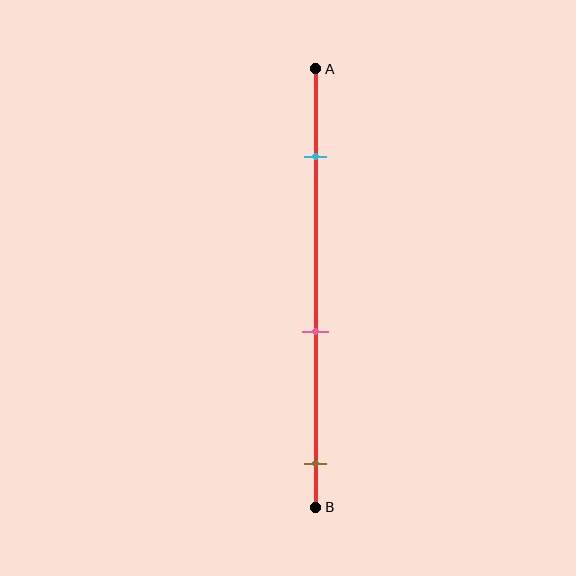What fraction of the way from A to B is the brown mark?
The brown mark is approximately 90% (0.9) of the way from A to B.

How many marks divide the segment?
There are 3 marks dividing the segment.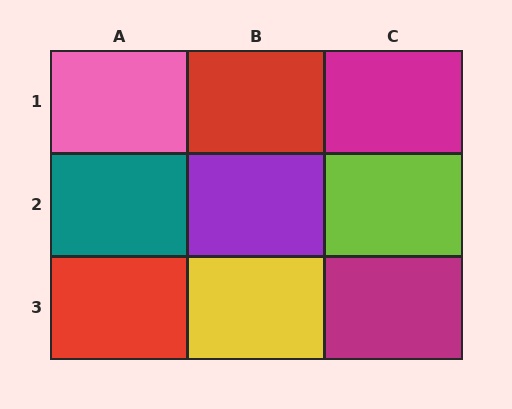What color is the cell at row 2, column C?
Lime.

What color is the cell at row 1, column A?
Pink.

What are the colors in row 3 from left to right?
Red, yellow, magenta.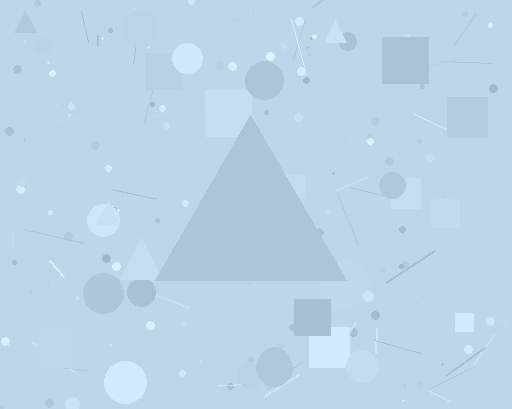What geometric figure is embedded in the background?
A triangle is embedded in the background.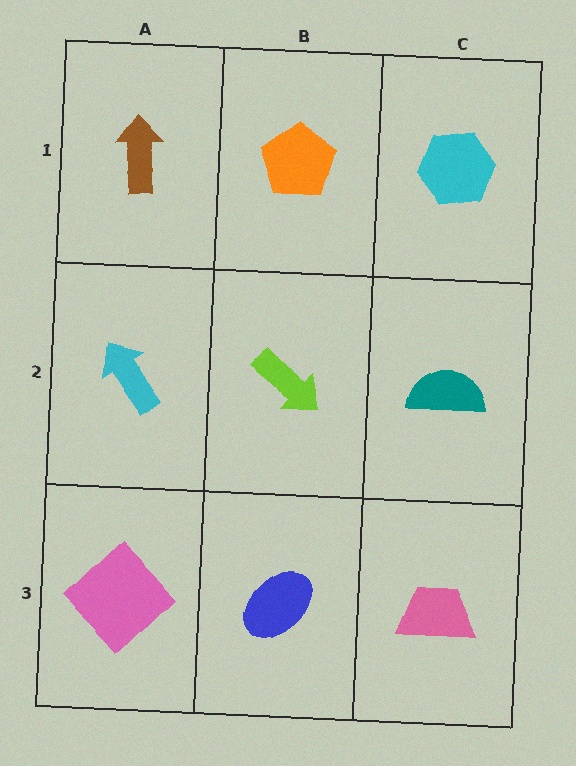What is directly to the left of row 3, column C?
A blue ellipse.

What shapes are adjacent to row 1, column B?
A lime arrow (row 2, column B), a brown arrow (row 1, column A), a cyan hexagon (row 1, column C).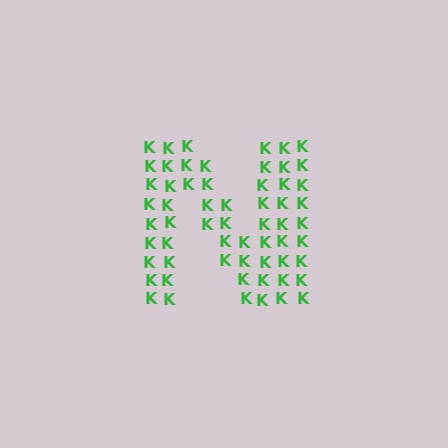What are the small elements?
The small elements are letter K's.